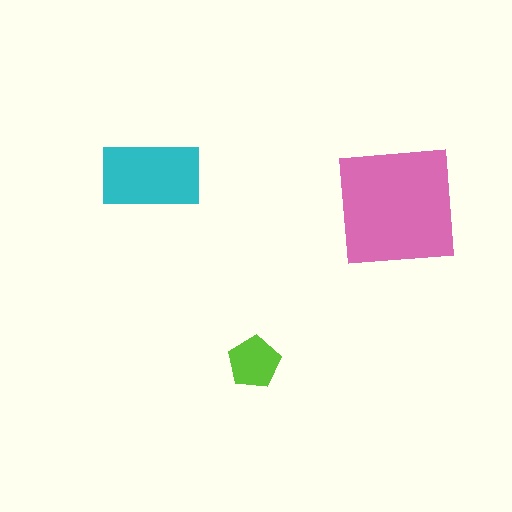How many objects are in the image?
There are 3 objects in the image.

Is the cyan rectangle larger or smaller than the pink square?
Smaller.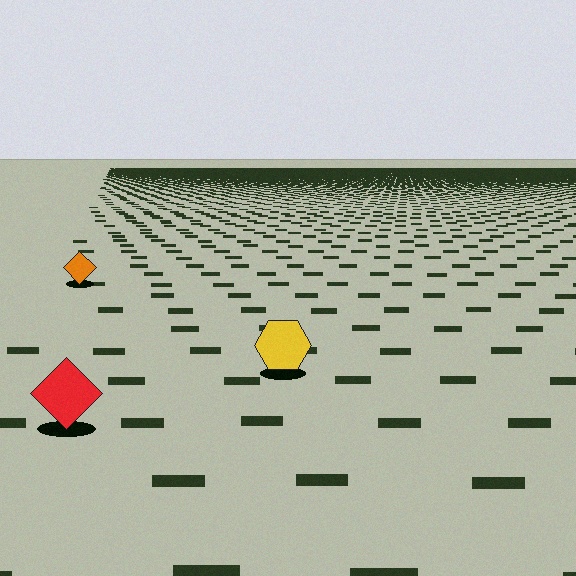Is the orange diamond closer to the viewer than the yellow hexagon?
No. The yellow hexagon is closer — you can tell from the texture gradient: the ground texture is coarser near it.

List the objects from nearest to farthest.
From nearest to farthest: the red diamond, the yellow hexagon, the orange diamond.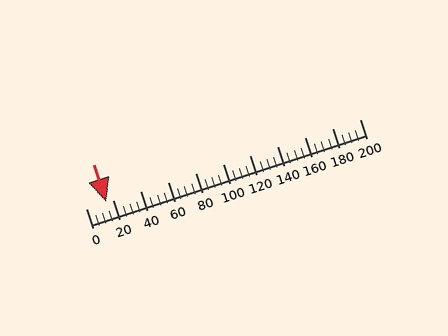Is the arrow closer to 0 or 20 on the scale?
The arrow is closer to 20.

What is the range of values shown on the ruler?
The ruler shows values from 0 to 200.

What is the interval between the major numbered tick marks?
The major tick marks are spaced 20 units apart.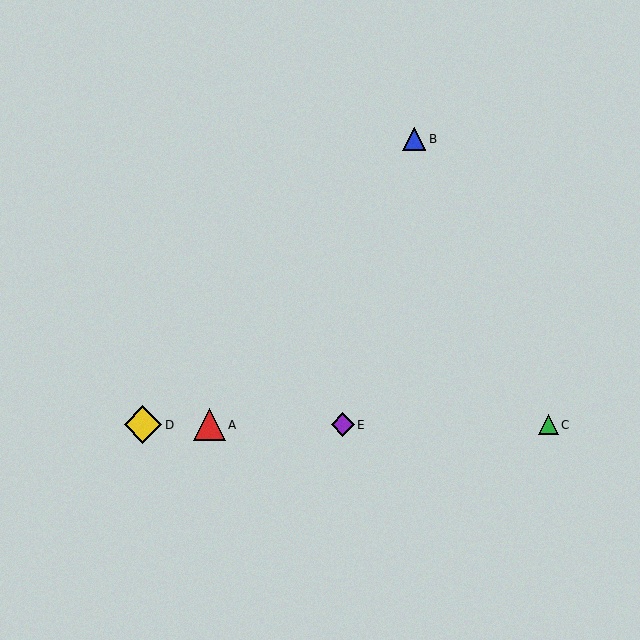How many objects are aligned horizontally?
4 objects (A, C, D, E) are aligned horizontally.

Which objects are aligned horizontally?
Objects A, C, D, E are aligned horizontally.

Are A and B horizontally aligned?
No, A is at y≈425 and B is at y≈139.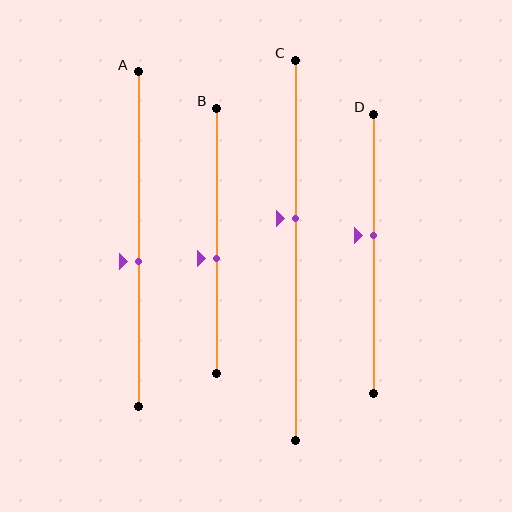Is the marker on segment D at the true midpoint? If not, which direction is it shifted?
No, the marker on segment D is shifted upward by about 6% of the segment length.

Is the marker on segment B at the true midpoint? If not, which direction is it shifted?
No, the marker on segment B is shifted downward by about 6% of the segment length.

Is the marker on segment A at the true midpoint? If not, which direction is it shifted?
No, the marker on segment A is shifted downward by about 7% of the segment length.